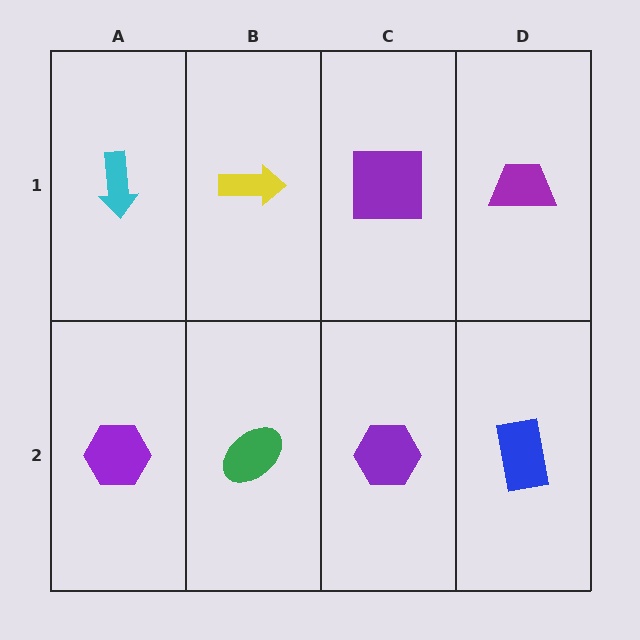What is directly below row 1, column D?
A blue rectangle.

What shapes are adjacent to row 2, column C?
A purple square (row 1, column C), a green ellipse (row 2, column B), a blue rectangle (row 2, column D).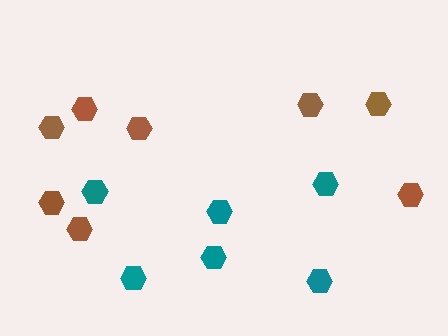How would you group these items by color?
There are 2 groups: one group of brown hexagons (8) and one group of teal hexagons (6).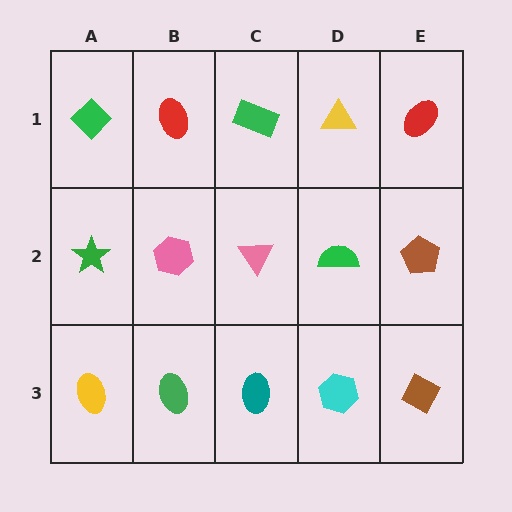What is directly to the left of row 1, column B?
A green diamond.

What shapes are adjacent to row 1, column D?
A green semicircle (row 2, column D), a green rectangle (row 1, column C), a red ellipse (row 1, column E).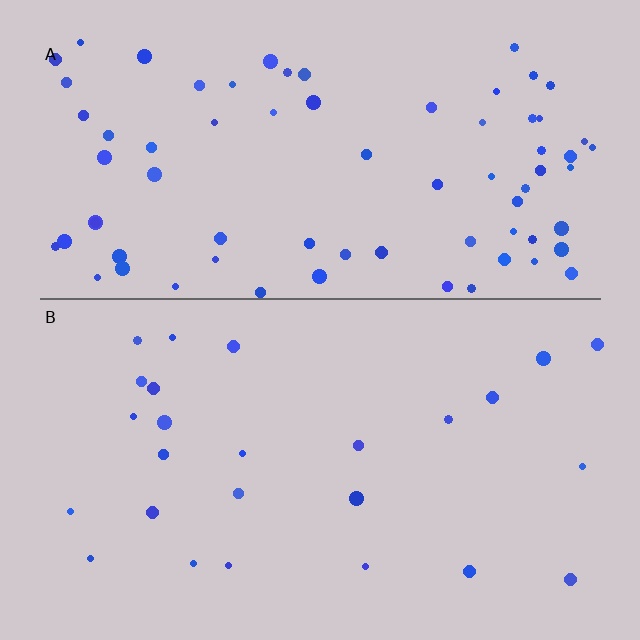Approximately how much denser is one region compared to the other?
Approximately 2.9× — region A over region B.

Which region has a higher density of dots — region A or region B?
A (the top).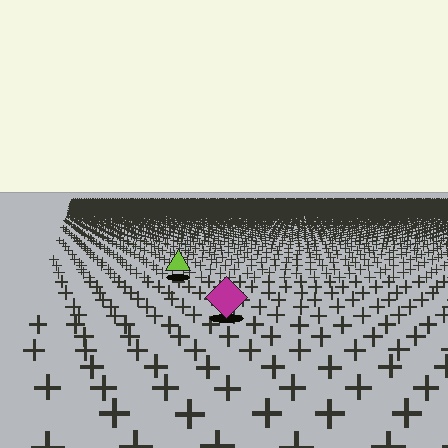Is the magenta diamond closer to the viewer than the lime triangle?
Yes. The magenta diamond is closer — you can tell from the texture gradient: the ground texture is coarser near it.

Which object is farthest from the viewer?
The lime triangle is farthest from the viewer. It appears smaller and the ground texture around it is denser.